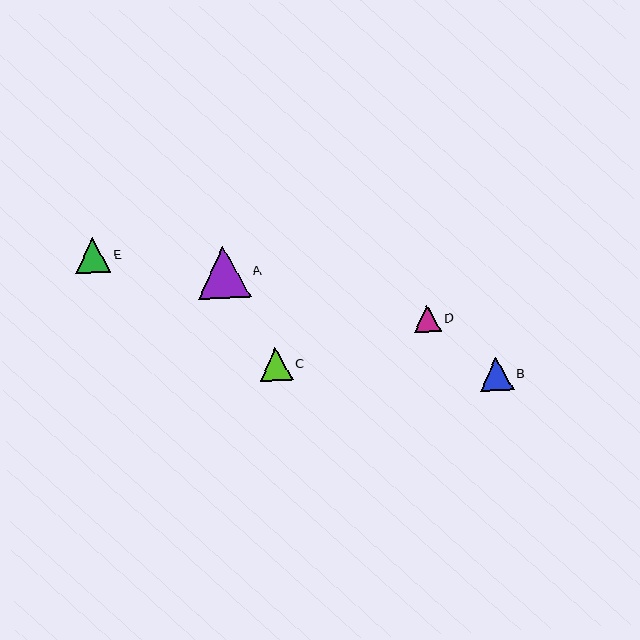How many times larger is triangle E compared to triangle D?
Triangle E is approximately 1.3 times the size of triangle D.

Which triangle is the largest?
Triangle A is the largest with a size of approximately 53 pixels.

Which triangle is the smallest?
Triangle D is the smallest with a size of approximately 27 pixels.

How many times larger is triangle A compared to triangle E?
Triangle A is approximately 1.5 times the size of triangle E.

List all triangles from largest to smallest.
From largest to smallest: A, E, B, C, D.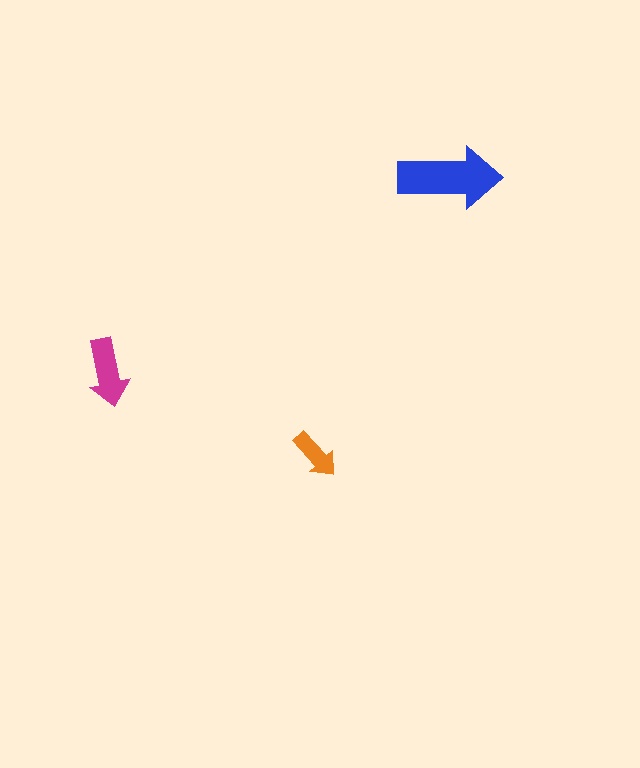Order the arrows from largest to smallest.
the blue one, the magenta one, the orange one.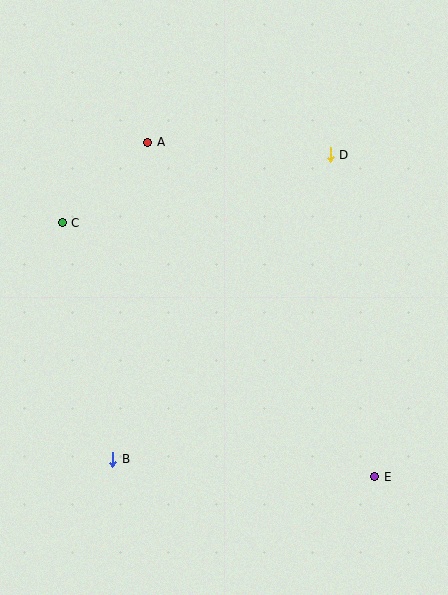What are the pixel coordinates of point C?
Point C is at (62, 223).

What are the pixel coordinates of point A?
Point A is at (148, 142).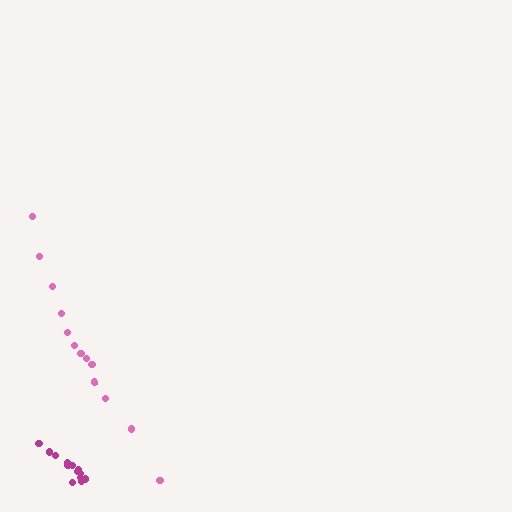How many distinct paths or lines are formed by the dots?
There are 2 distinct paths.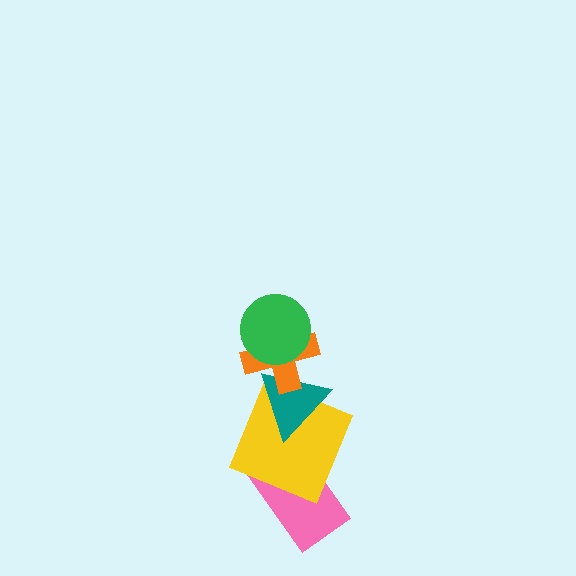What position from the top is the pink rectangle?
The pink rectangle is 5th from the top.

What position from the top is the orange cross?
The orange cross is 2nd from the top.